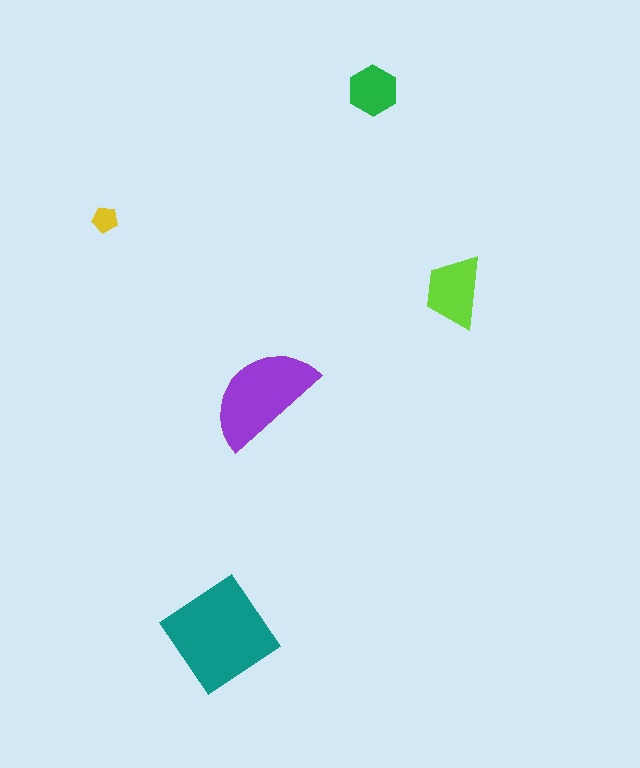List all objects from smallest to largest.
The yellow pentagon, the green hexagon, the lime trapezoid, the purple semicircle, the teal diamond.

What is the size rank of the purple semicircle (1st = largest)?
2nd.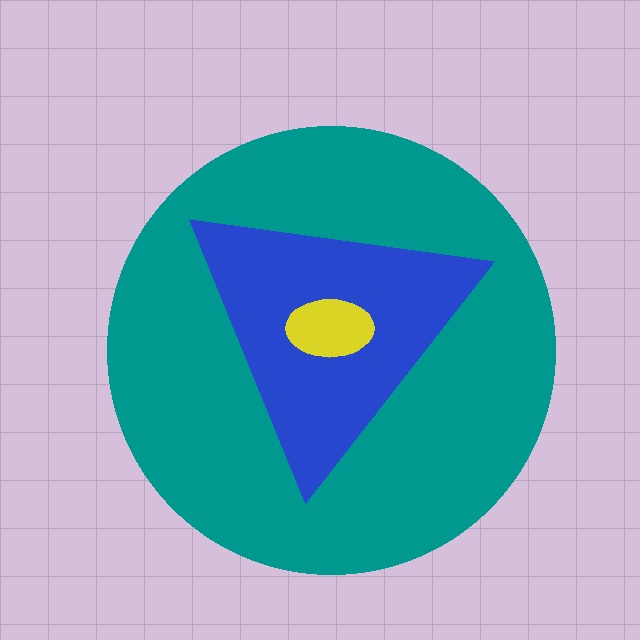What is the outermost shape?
The teal circle.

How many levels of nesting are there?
3.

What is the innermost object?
The yellow ellipse.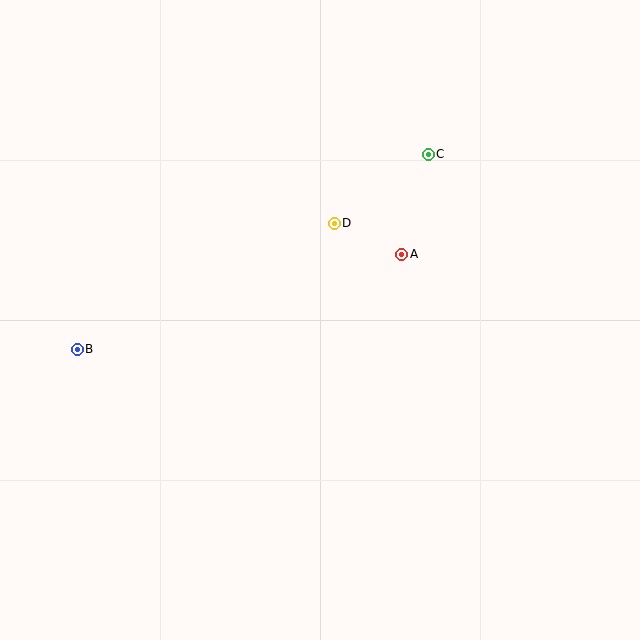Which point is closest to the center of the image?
Point D at (334, 223) is closest to the center.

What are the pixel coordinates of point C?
Point C is at (428, 154).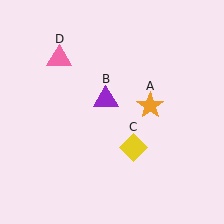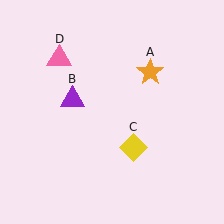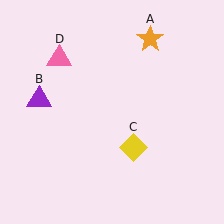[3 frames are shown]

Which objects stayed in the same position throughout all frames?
Yellow diamond (object C) and pink triangle (object D) remained stationary.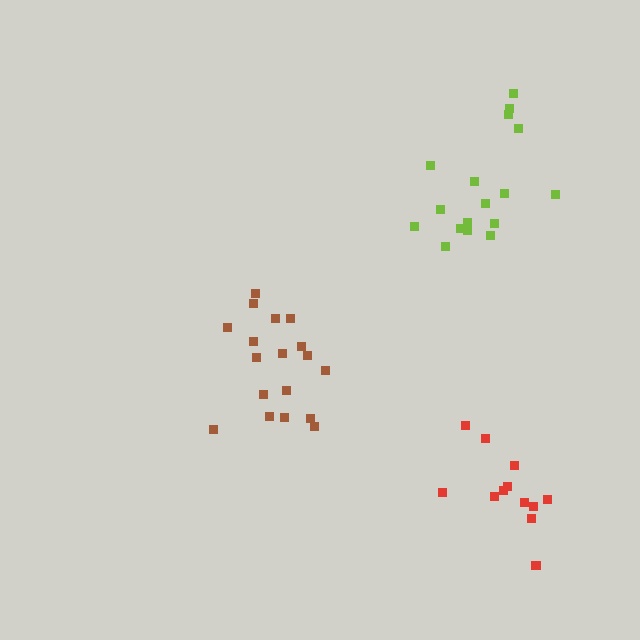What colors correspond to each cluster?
The clusters are colored: brown, red, lime.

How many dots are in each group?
Group 1: 18 dots, Group 2: 12 dots, Group 3: 17 dots (47 total).